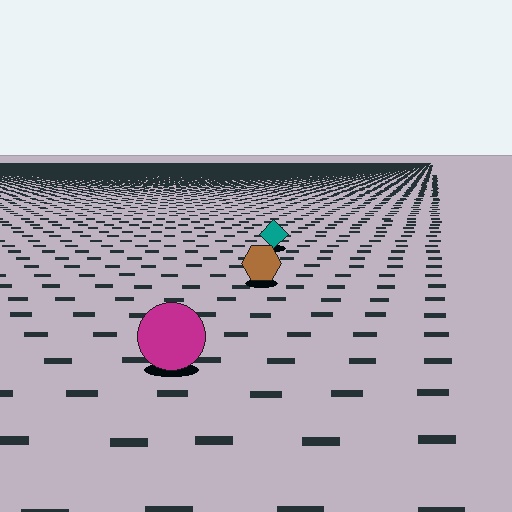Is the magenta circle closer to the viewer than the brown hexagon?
Yes. The magenta circle is closer — you can tell from the texture gradient: the ground texture is coarser near it.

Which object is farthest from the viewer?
The teal diamond is farthest from the viewer. It appears smaller and the ground texture around it is denser.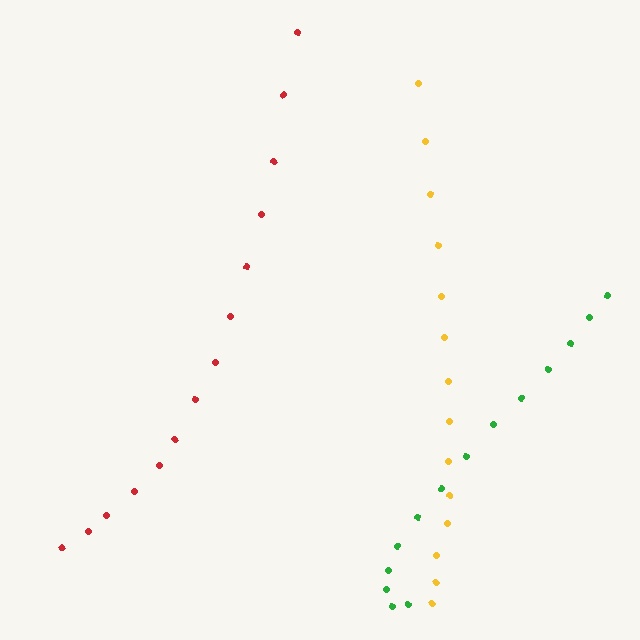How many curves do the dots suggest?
There are 3 distinct paths.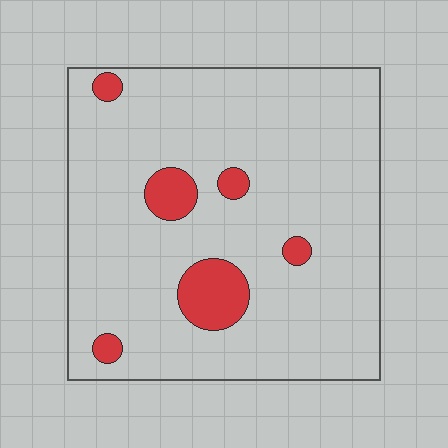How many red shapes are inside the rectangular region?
6.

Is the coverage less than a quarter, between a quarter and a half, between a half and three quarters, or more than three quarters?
Less than a quarter.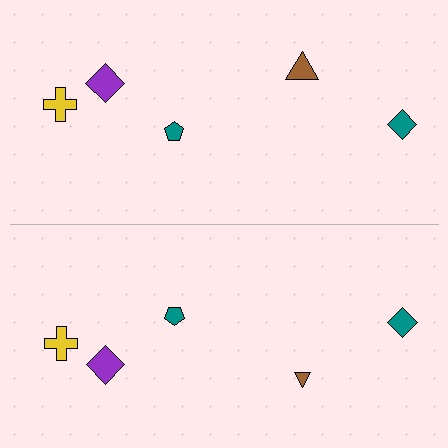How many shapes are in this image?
There are 10 shapes in this image.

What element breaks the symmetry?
The brown triangle on the bottom side has a different size than its mirror counterpart.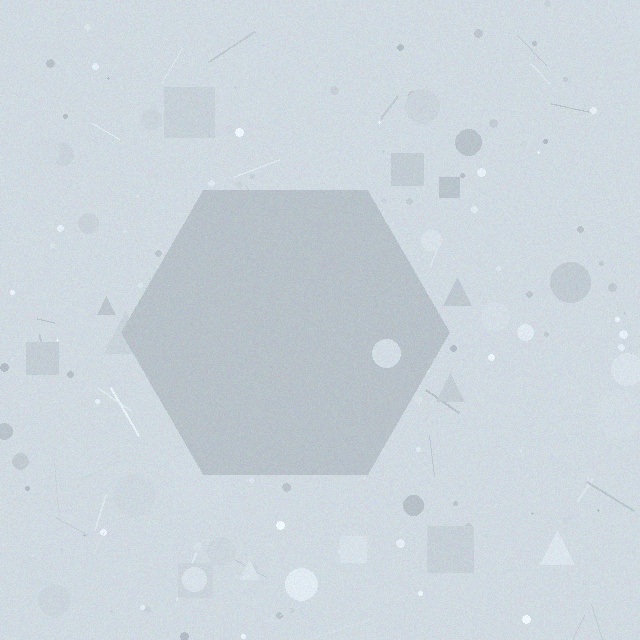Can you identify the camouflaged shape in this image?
The camouflaged shape is a hexagon.